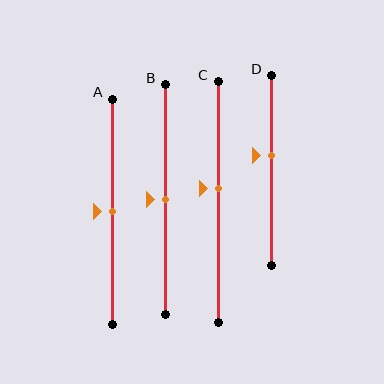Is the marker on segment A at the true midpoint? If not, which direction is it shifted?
Yes, the marker on segment A is at the true midpoint.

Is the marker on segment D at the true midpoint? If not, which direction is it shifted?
No, the marker on segment D is shifted upward by about 8% of the segment length.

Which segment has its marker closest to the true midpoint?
Segment A has its marker closest to the true midpoint.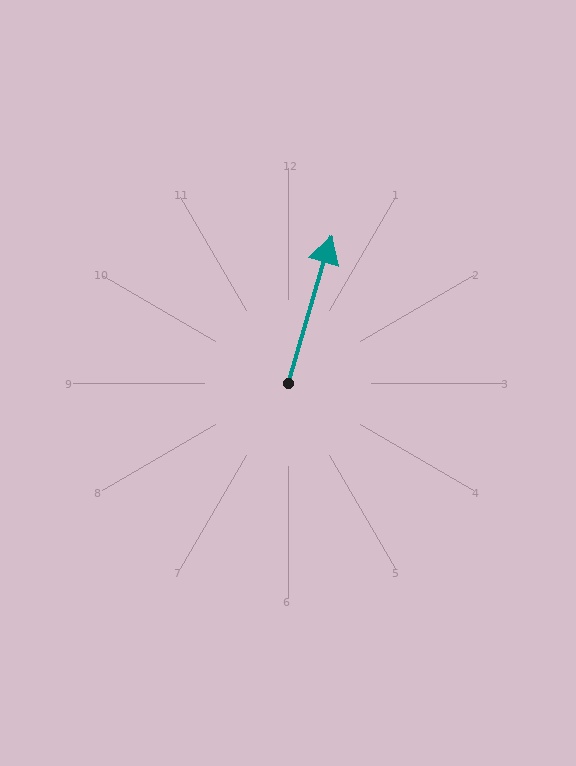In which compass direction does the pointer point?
North.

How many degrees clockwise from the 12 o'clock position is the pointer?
Approximately 16 degrees.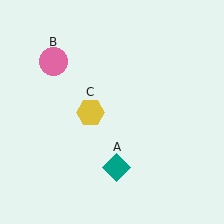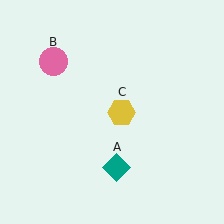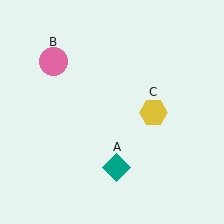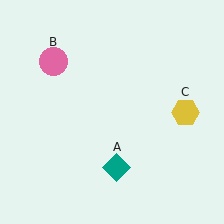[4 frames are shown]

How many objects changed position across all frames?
1 object changed position: yellow hexagon (object C).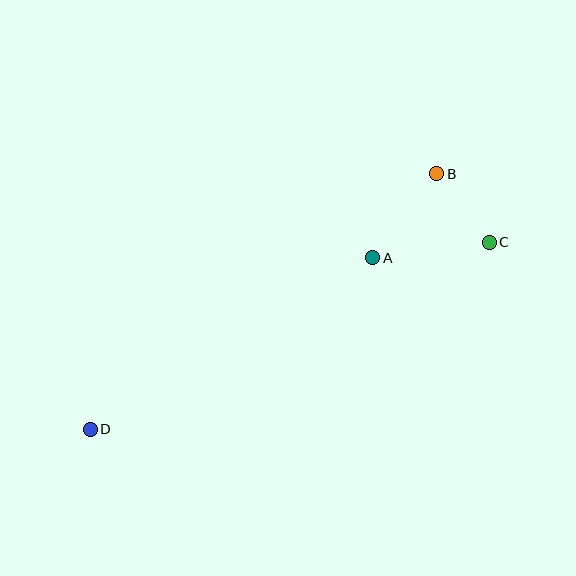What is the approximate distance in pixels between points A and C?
The distance between A and C is approximately 118 pixels.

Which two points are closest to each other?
Points B and C are closest to each other.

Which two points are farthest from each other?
Points C and D are farthest from each other.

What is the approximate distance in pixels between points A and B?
The distance between A and B is approximately 106 pixels.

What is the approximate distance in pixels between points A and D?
The distance between A and D is approximately 330 pixels.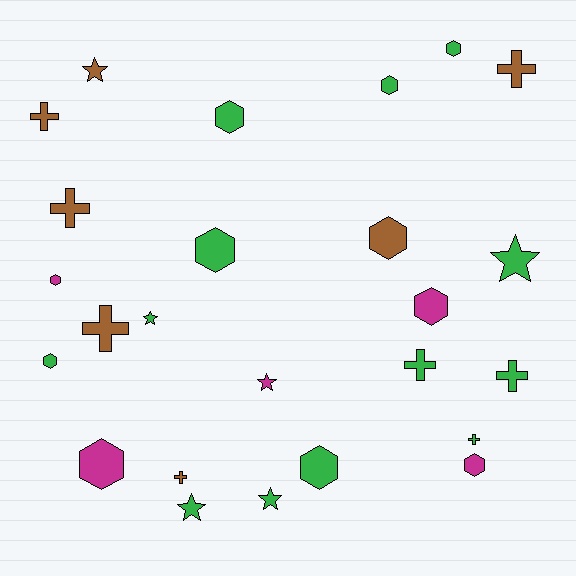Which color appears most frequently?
Green, with 13 objects.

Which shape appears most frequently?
Hexagon, with 11 objects.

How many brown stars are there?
There is 1 brown star.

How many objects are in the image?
There are 25 objects.